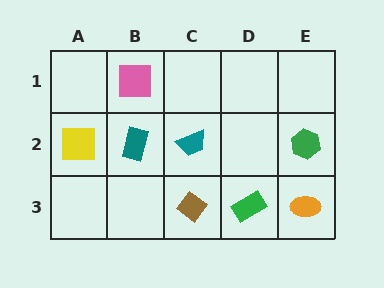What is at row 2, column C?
A teal trapezoid.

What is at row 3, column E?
An orange ellipse.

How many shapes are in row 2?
4 shapes.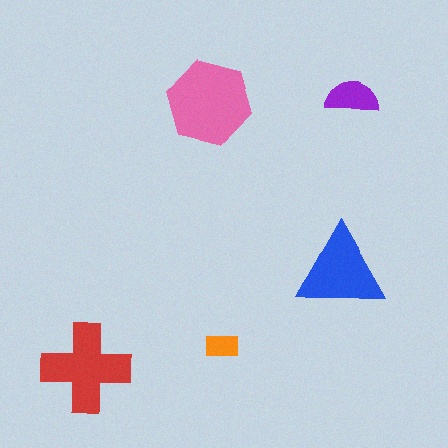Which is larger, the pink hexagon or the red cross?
The pink hexagon.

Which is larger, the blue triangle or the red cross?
The red cross.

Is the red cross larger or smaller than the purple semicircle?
Larger.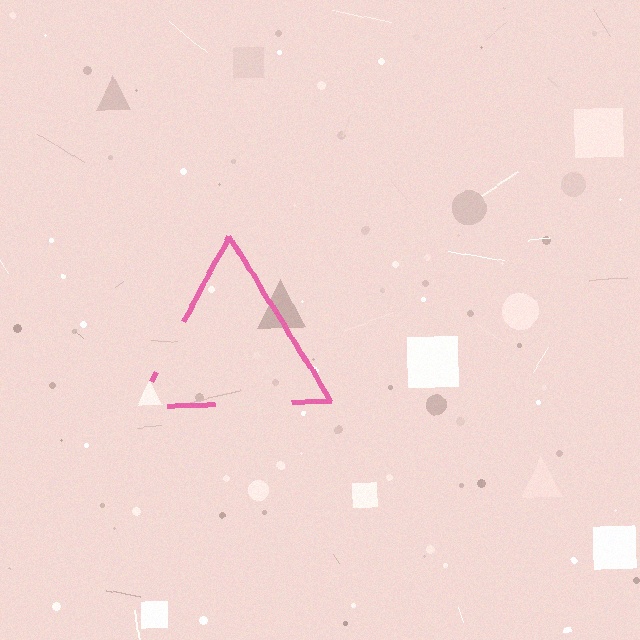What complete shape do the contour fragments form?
The contour fragments form a triangle.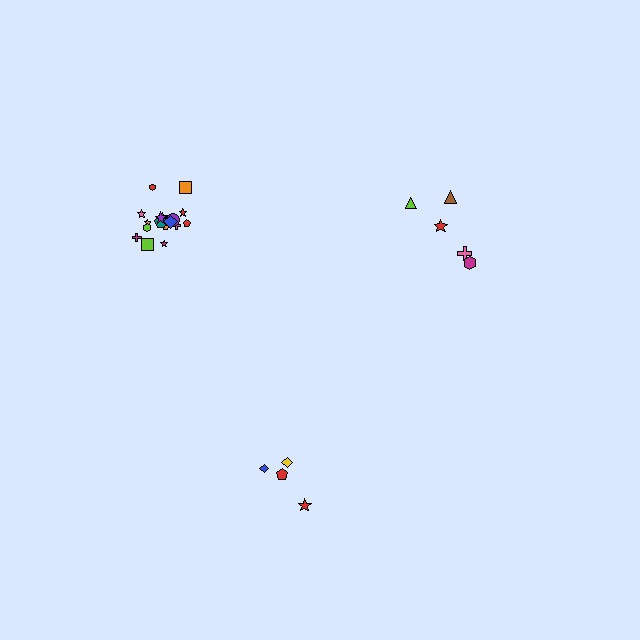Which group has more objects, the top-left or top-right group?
The top-left group.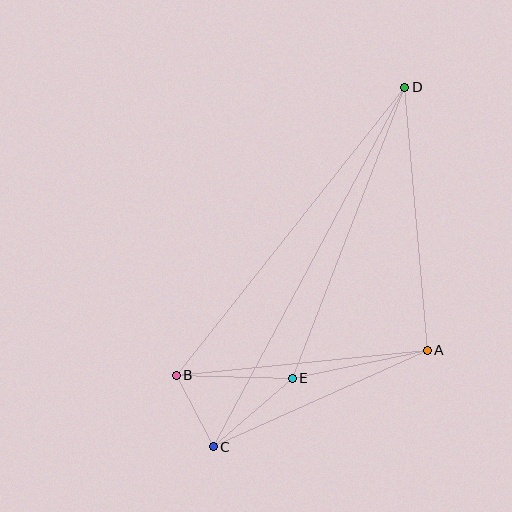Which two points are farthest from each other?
Points C and D are farthest from each other.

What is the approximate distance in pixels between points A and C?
The distance between A and C is approximately 235 pixels.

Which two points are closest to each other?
Points B and C are closest to each other.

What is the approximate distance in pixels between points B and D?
The distance between B and D is approximately 368 pixels.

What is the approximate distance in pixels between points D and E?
The distance between D and E is approximately 312 pixels.